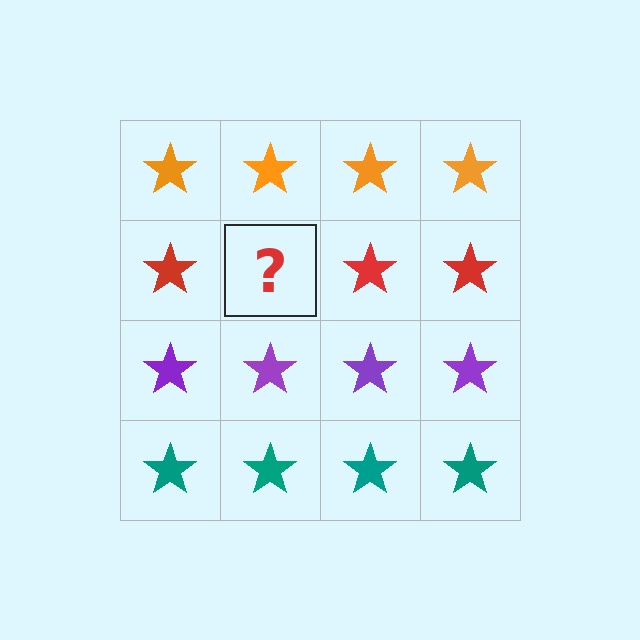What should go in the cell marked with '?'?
The missing cell should contain a red star.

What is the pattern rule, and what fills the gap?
The rule is that each row has a consistent color. The gap should be filled with a red star.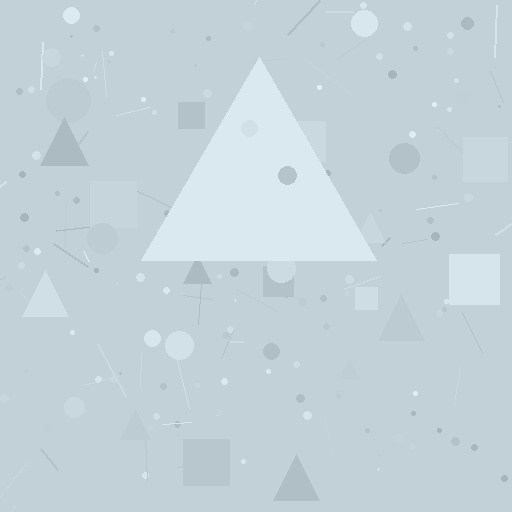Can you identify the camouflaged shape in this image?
The camouflaged shape is a triangle.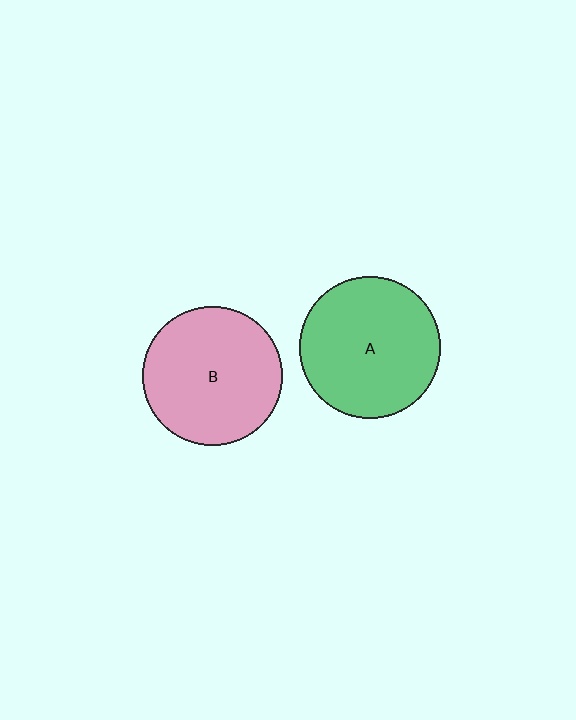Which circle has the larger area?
Circle A (green).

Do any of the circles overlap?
No, none of the circles overlap.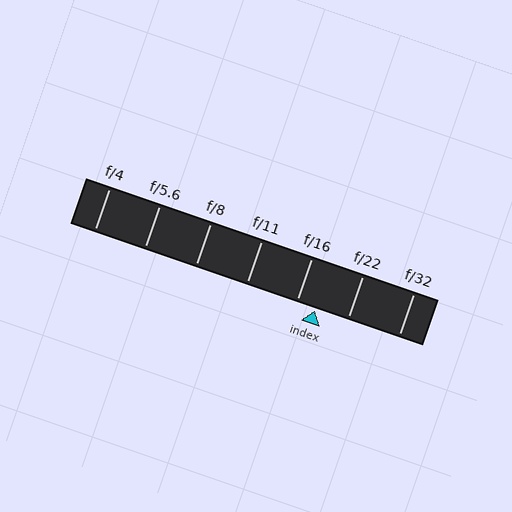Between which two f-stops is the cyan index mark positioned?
The index mark is between f/16 and f/22.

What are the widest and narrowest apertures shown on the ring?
The widest aperture shown is f/4 and the narrowest is f/32.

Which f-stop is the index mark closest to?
The index mark is closest to f/16.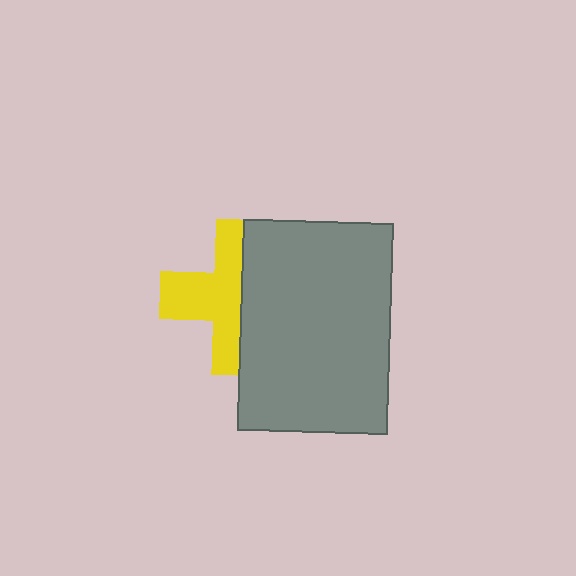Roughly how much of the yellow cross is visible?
About half of it is visible (roughly 55%).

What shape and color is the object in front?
The object in front is a gray rectangle.